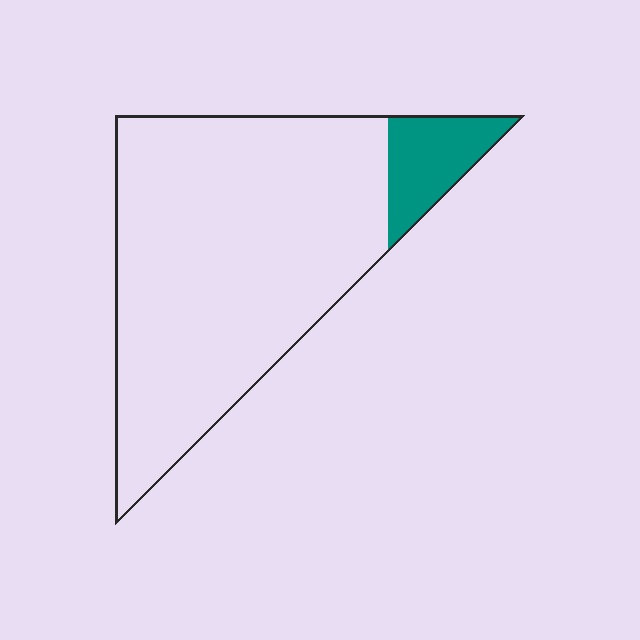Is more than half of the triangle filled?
No.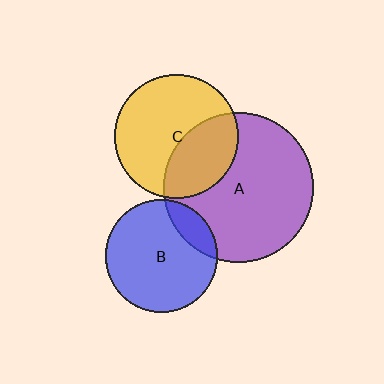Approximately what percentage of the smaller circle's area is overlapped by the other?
Approximately 15%.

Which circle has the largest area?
Circle A (purple).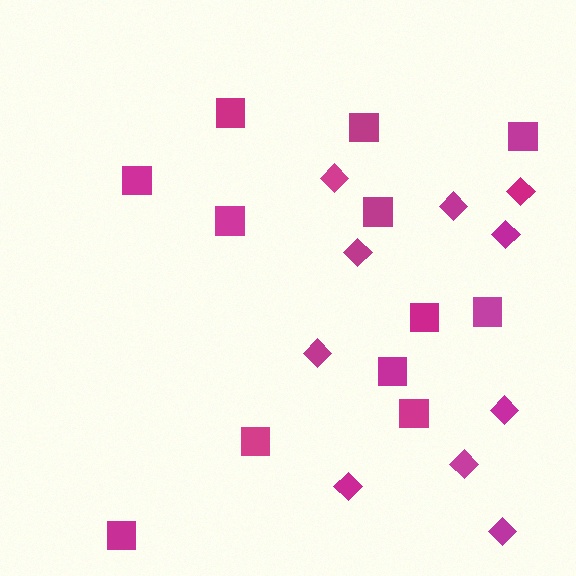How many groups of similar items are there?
There are 2 groups: one group of diamonds (10) and one group of squares (12).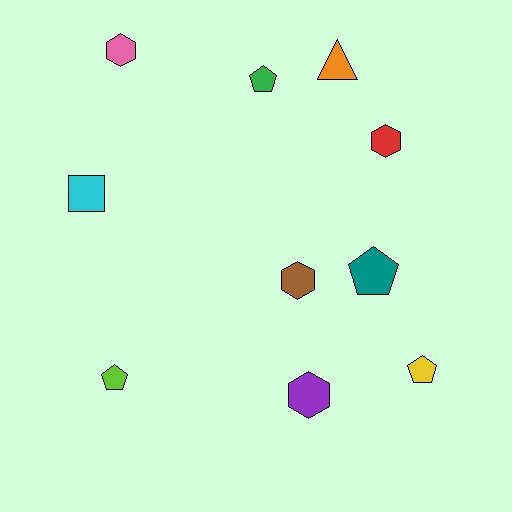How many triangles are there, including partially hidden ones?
There is 1 triangle.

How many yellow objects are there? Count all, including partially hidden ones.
There is 1 yellow object.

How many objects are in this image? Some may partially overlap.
There are 10 objects.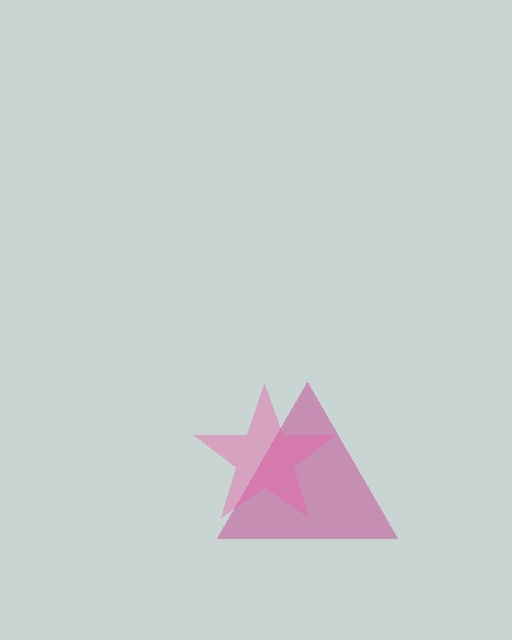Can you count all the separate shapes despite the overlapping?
Yes, there are 2 separate shapes.